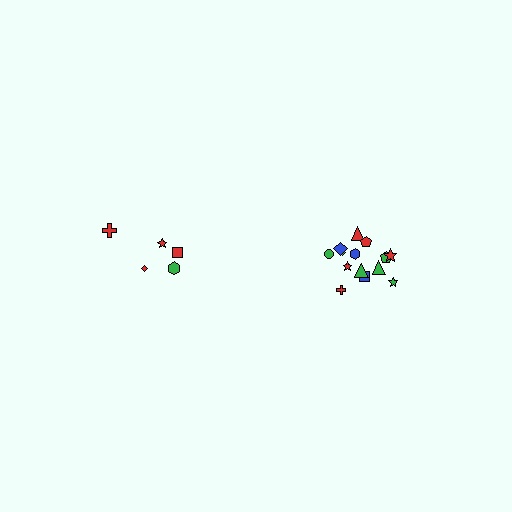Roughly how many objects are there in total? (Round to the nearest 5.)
Roughly 20 objects in total.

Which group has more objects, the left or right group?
The right group.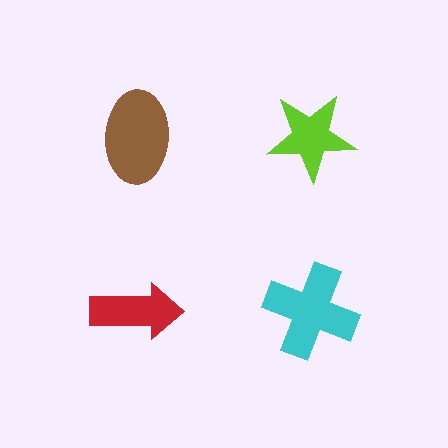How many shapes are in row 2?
2 shapes.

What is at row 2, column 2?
A cyan cross.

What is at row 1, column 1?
A brown ellipse.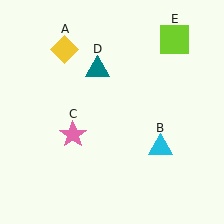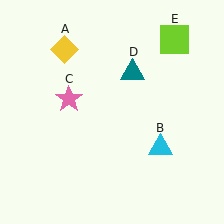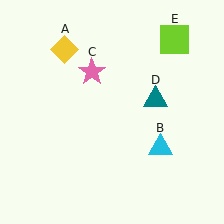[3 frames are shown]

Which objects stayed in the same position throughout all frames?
Yellow diamond (object A) and cyan triangle (object B) and lime square (object E) remained stationary.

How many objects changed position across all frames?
2 objects changed position: pink star (object C), teal triangle (object D).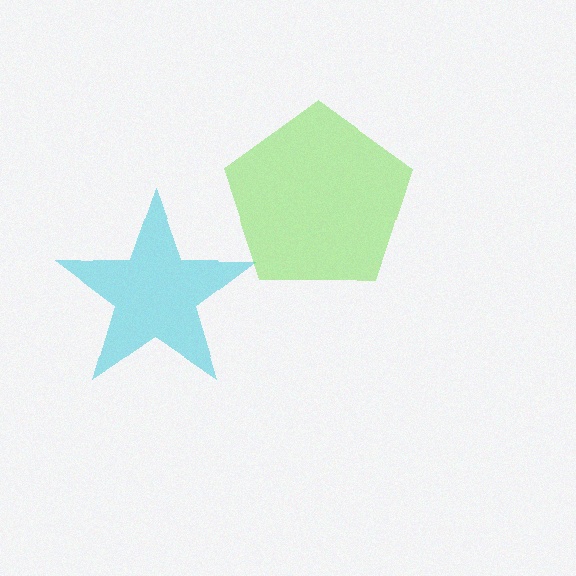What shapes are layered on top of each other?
The layered shapes are: a cyan star, a lime pentagon.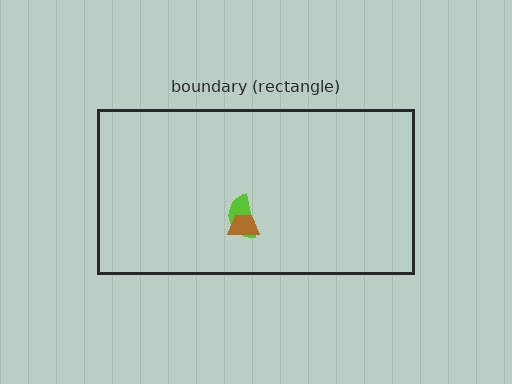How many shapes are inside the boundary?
2 inside, 0 outside.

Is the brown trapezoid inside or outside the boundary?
Inside.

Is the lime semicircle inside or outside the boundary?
Inside.